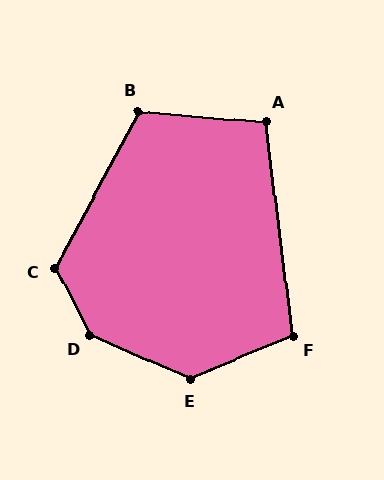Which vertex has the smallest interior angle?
A, at approximately 102 degrees.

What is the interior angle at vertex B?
Approximately 113 degrees (obtuse).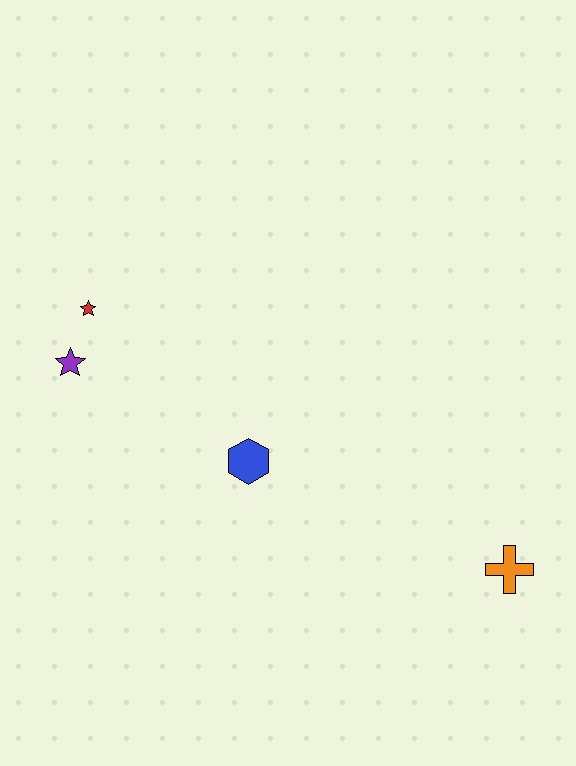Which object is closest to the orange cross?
The blue hexagon is closest to the orange cross.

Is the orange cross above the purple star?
No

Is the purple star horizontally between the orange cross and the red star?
No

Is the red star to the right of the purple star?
Yes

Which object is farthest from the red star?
The orange cross is farthest from the red star.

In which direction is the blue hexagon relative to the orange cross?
The blue hexagon is to the left of the orange cross.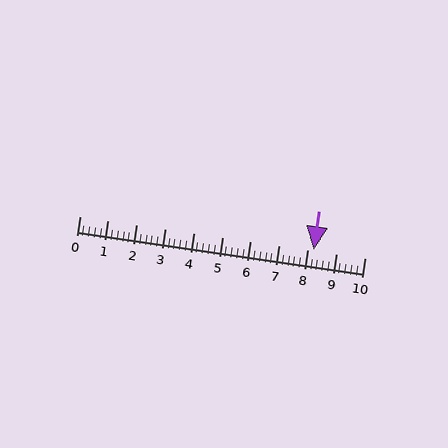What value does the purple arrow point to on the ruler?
The purple arrow points to approximately 8.2.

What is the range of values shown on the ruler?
The ruler shows values from 0 to 10.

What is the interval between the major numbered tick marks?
The major tick marks are spaced 1 units apart.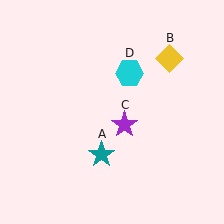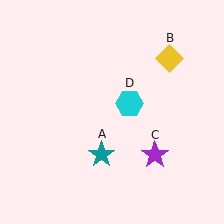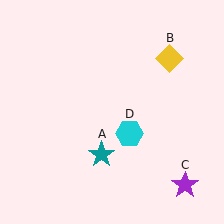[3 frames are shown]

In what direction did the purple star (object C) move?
The purple star (object C) moved down and to the right.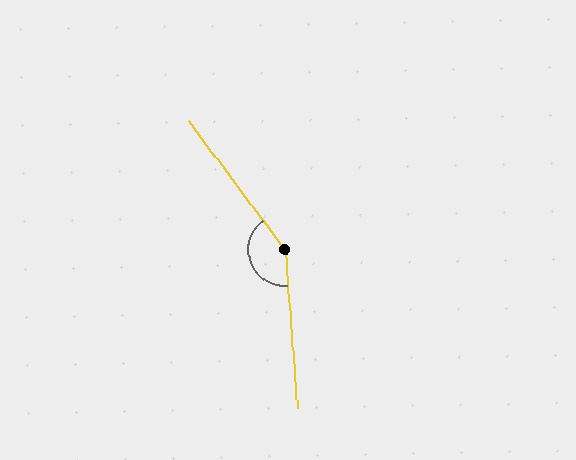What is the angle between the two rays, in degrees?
Approximately 148 degrees.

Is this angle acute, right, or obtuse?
It is obtuse.